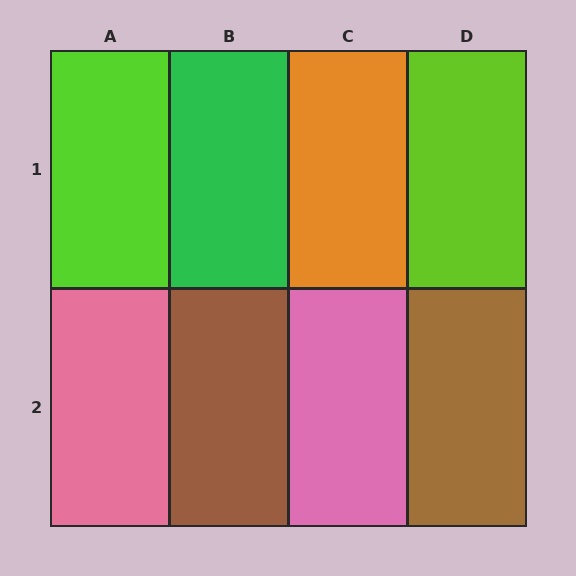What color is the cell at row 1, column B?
Green.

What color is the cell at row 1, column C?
Orange.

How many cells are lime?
2 cells are lime.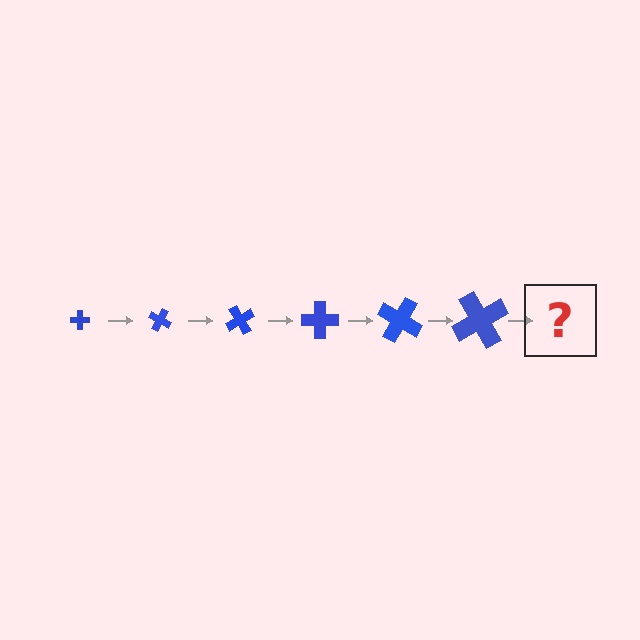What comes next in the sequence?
The next element should be a cross, larger than the previous one and rotated 180 degrees from the start.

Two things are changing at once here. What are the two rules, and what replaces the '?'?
The two rules are that the cross grows larger each step and it rotates 30 degrees each step. The '?' should be a cross, larger than the previous one and rotated 180 degrees from the start.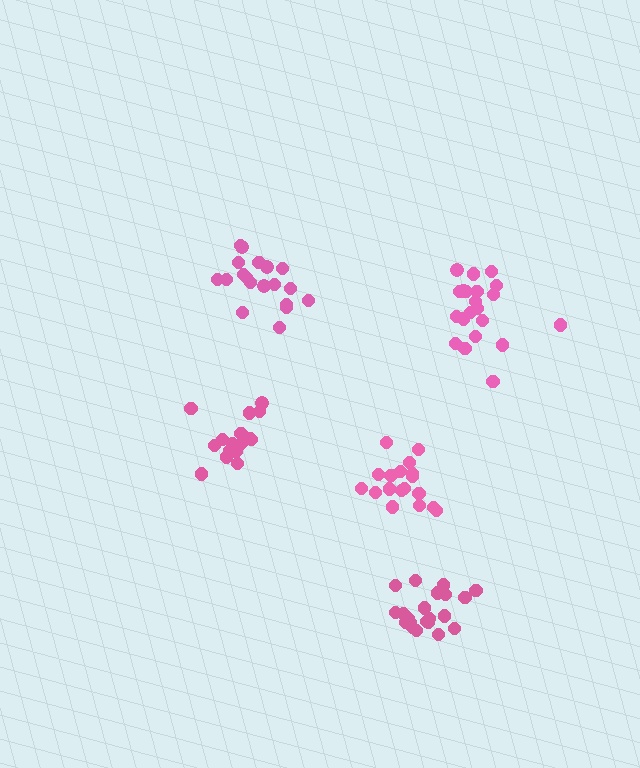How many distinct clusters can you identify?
There are 5 distinct clusters.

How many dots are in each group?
Group 1: 21 dots, Group 2: 18 dots, Group 3: 17 dots, Group 4: 21 dots, Group 5: 19 dots (96 total).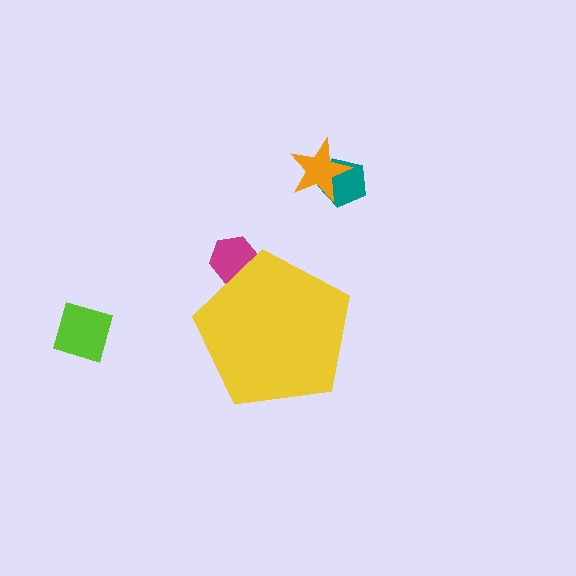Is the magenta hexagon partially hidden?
Yes, the magenta hexagon is partially hidden behind the yellow pentagon.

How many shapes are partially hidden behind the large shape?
1 shape is partially hidden.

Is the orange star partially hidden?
No, the orange star is fully visible.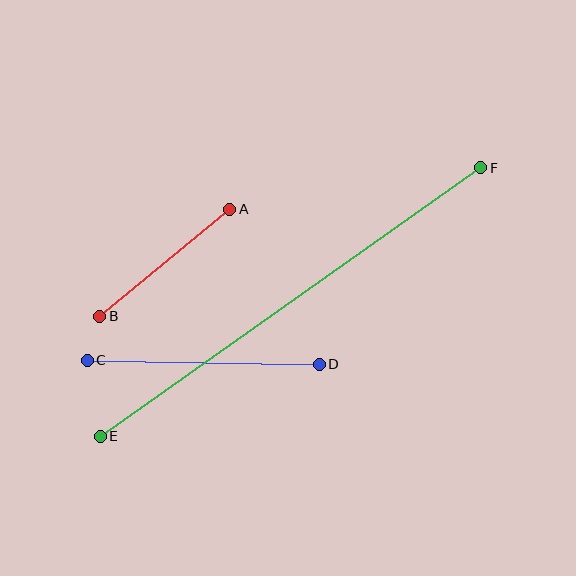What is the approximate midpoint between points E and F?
The midpoint is at approximately (291, 302) pixels.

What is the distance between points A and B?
The distance is approximately 168 pixels.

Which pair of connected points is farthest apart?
Points E and F are farthest apart.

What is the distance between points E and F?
The distance is approximately 466 pixels.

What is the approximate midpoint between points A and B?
The midpoint is at approximately (165, 263) pixels.